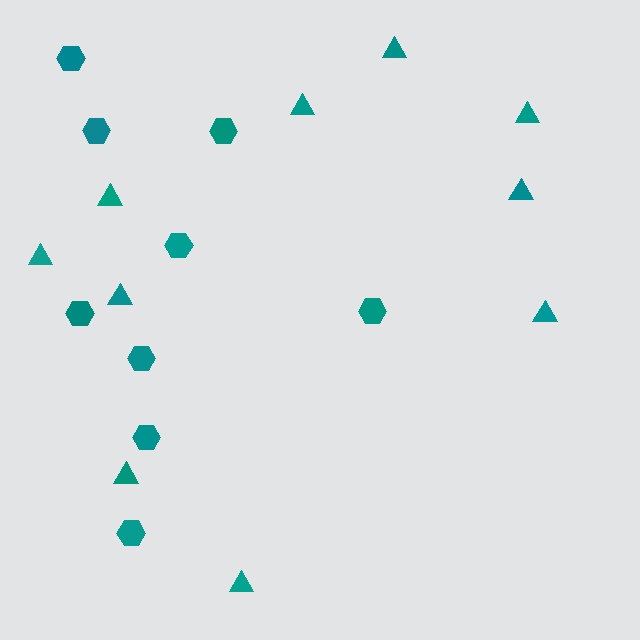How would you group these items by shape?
There are 2 groups: one group of triangles (10) and one group of hexagons (9).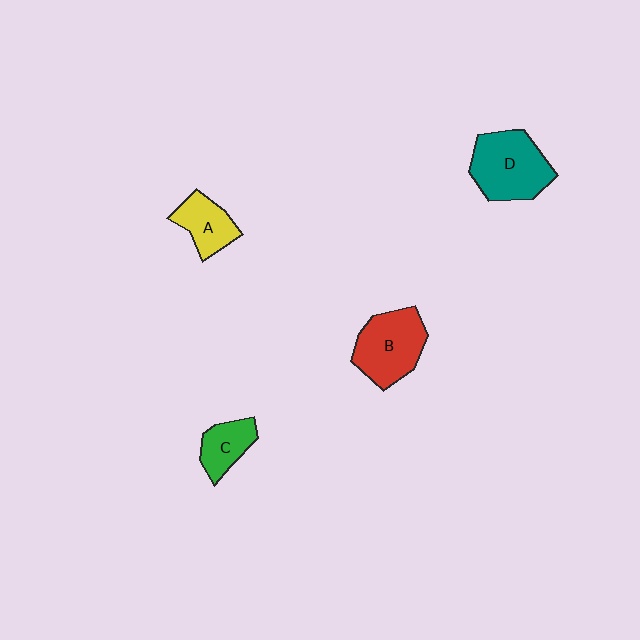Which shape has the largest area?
Shape D (teal).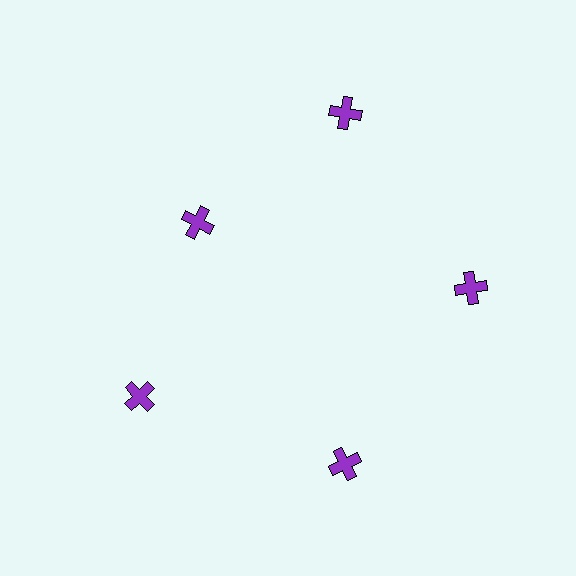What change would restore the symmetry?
The symmetry would be restored by moving it outward, back onto the ring so that all 5 crosses sit at equal angles and equal distance from the center.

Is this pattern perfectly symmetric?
No. The 5 purple crosses are arranged in a ring, but one element near the 10 o'clock position is pulled inward toward the center, breaking the 5-fold rotational symmetry.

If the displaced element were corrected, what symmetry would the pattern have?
It would have 5-fold rotational symmetry — the pattern would map onto itself every 72 degrees.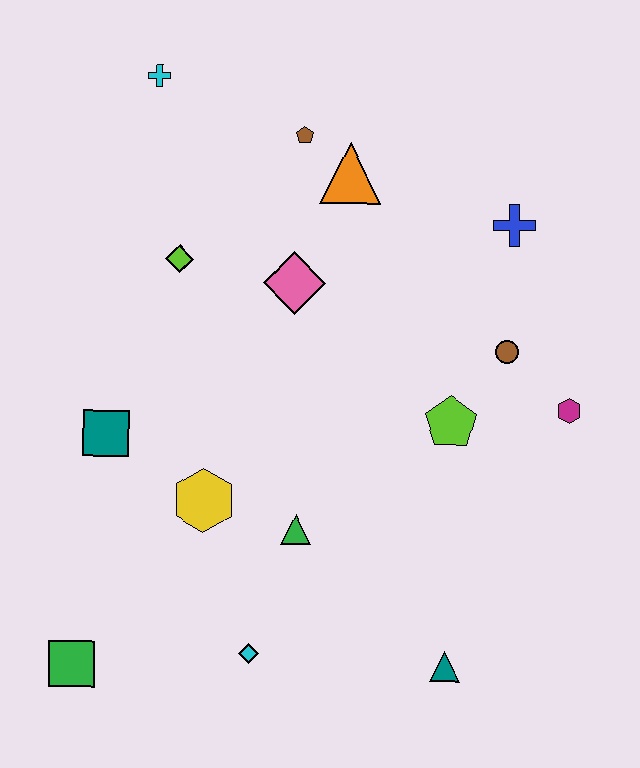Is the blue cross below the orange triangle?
Yes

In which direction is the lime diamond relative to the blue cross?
The lime diamond is to the left of the blue cross.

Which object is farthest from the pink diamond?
The green square is farthest from the pink diamond.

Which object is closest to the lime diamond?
The pink diamond is closest to the lime diamond.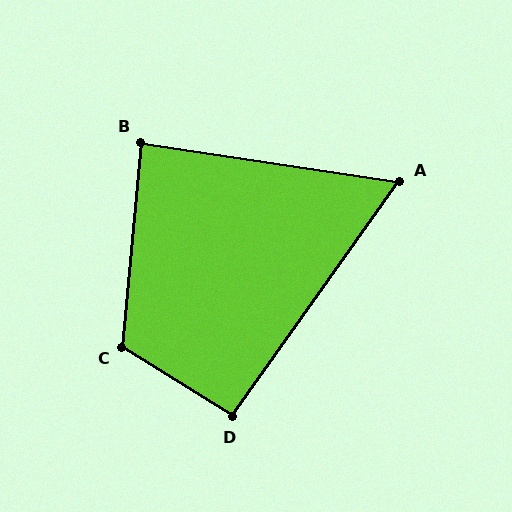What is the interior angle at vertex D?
Approximately 93 degrees (approximately right).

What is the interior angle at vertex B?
Approximately 87 degrees (approximately right).